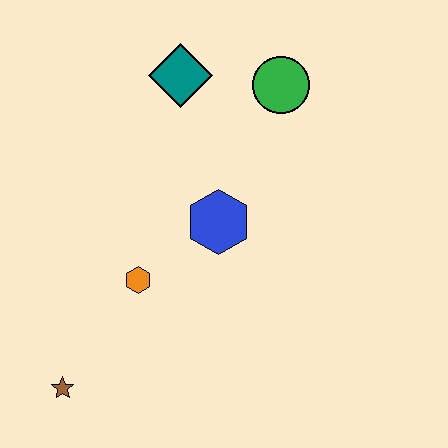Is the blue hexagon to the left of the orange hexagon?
No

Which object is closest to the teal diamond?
The green circle is closest to the teal diamond.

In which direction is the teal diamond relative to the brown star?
The teal diamond is above the brown star.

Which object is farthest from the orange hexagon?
The green circle is farthest from the orange hexagon.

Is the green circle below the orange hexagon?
No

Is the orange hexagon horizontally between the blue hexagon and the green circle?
No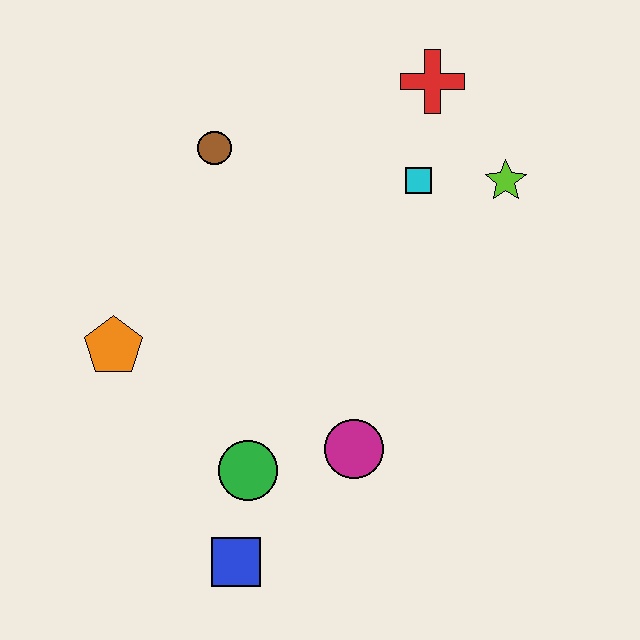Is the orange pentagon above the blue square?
Yes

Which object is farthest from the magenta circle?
The red cross is farthest from the magenta circle.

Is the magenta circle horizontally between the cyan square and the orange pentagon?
Yes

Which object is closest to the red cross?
The cyan square is closest to the red cross.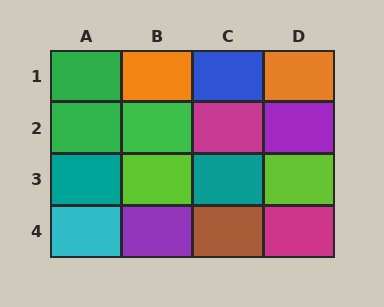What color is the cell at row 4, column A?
Cyan.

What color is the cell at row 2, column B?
Green.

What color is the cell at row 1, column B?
Orange.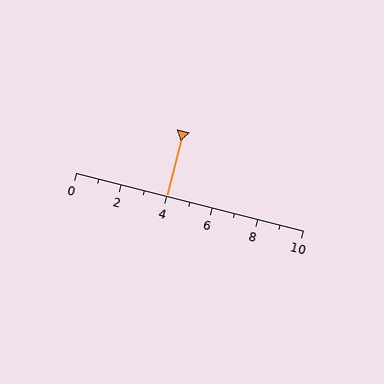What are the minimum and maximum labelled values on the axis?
The axis runs from 0 to 10.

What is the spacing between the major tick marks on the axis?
The major ticks are spaced 2 apart.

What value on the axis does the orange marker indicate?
The marker indicates approximately 4.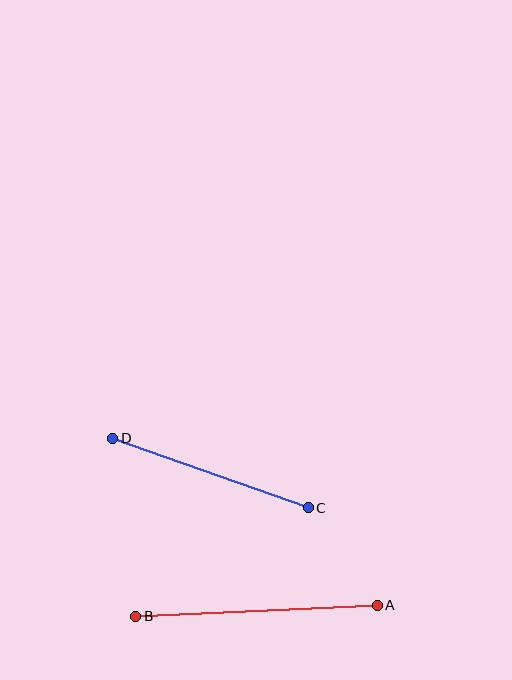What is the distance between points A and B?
The distance is approximately 242 pixels.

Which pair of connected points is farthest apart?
Points A and B are farthest apart.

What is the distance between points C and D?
The distance is approximately 208 pixels.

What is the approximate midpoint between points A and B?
The midpoint is at approximately (256, 611) pixels.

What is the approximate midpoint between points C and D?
The midpoint is at approximately (211, 473) pixels.